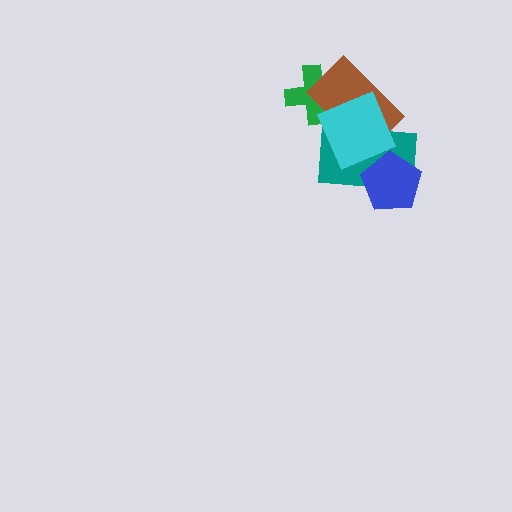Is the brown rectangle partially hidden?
Yes, it is partially covered by another shape.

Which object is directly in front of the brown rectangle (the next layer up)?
The teal rectangle is directly in front of the brown rectangle.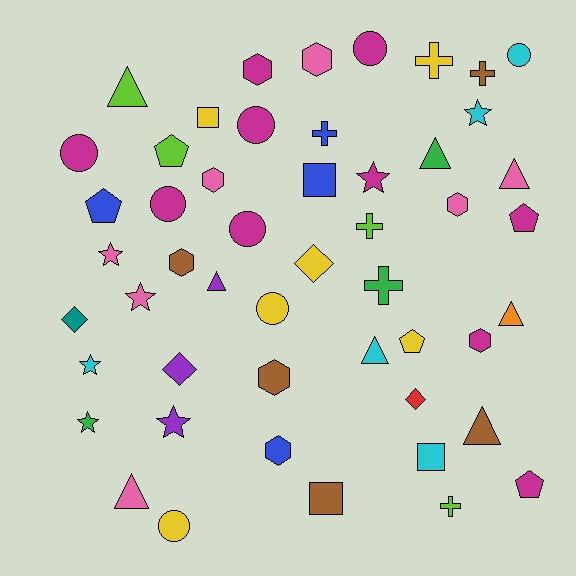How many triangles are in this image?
There are 8 triangles.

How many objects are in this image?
There are 50 objects.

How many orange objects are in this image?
There is 1 orange object.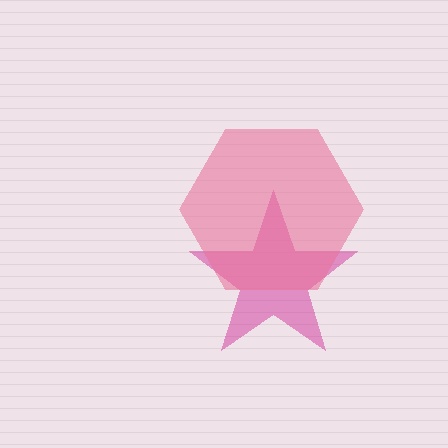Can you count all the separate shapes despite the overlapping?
Yes, there are 2 separate shapes.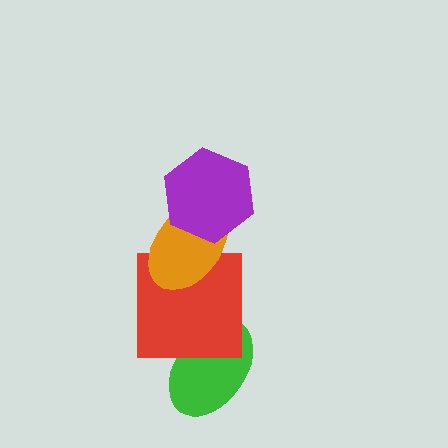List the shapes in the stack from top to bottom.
From top to bottom: the purple hexagon, the orange ellipse, the red square, the green ellipse.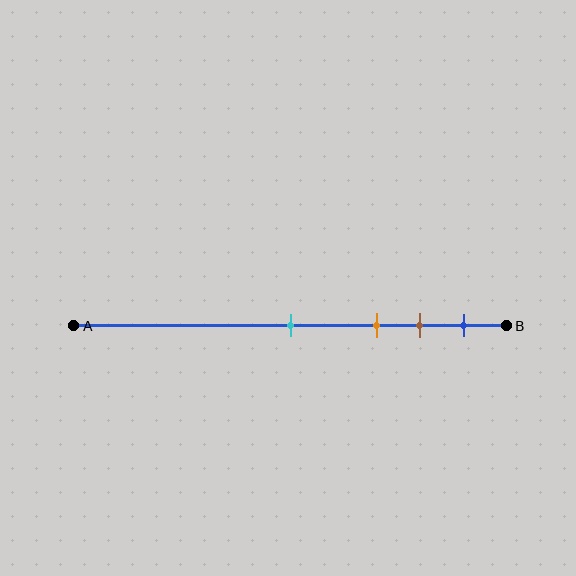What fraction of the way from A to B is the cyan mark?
The cyan mark is approximately 50% (0.5) of the way from A to B.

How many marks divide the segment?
There are 4 marks dividing the segment.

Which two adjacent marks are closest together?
The brown and blue marks are the closest adjacent pair.